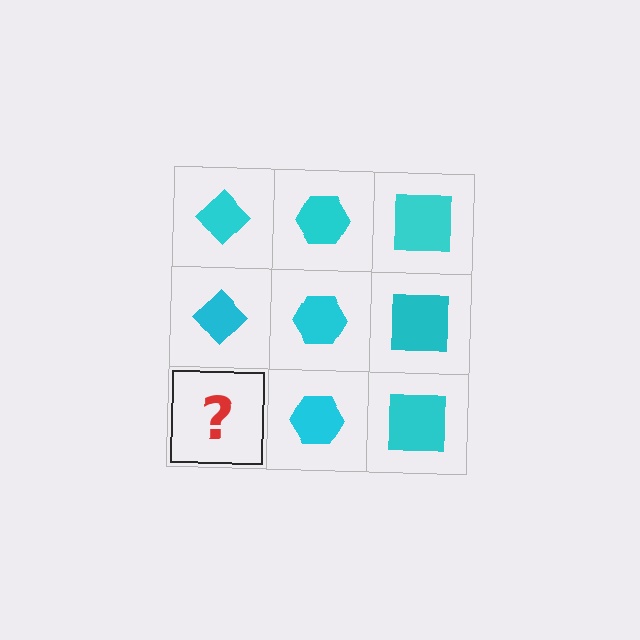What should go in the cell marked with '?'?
The missing cell should contain a cyan diamond.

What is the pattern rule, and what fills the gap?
The rule is that each column has a consistent shape. The gap should be filled with a cyan diamond.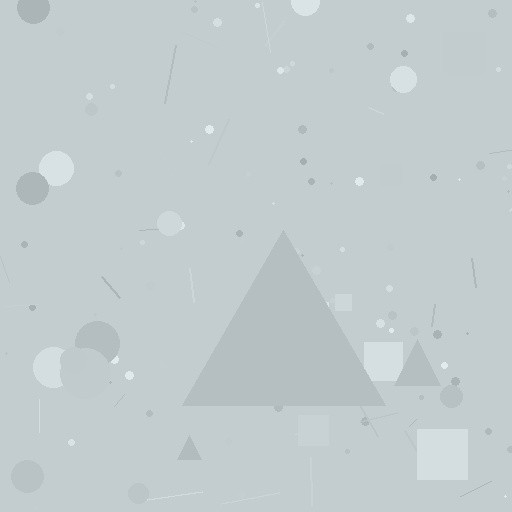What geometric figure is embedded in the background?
A triangle is embedded in the background.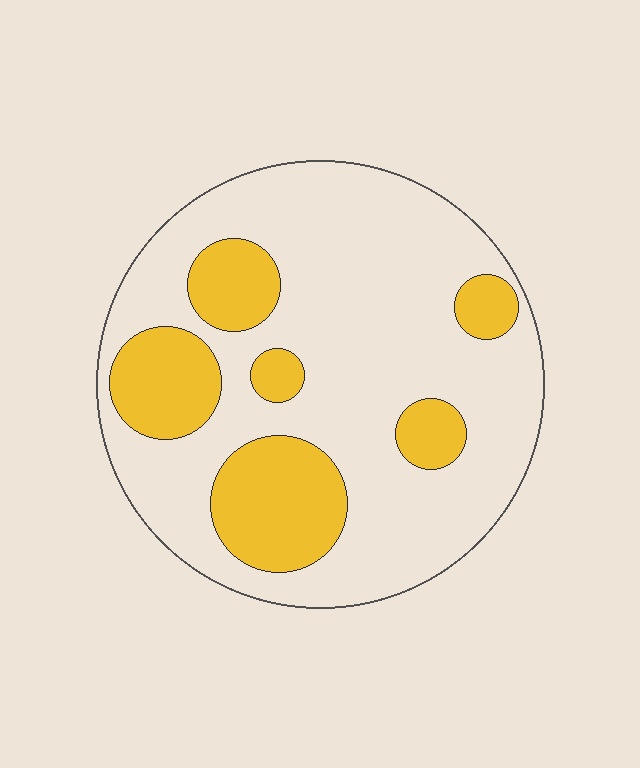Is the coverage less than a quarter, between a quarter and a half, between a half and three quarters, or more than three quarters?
Between a quarter and a half.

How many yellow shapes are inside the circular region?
6.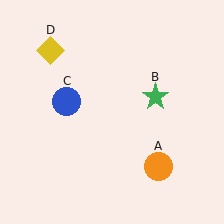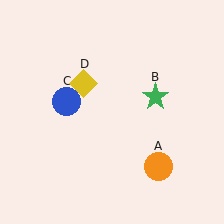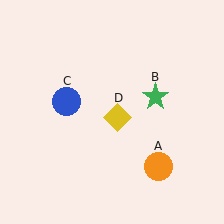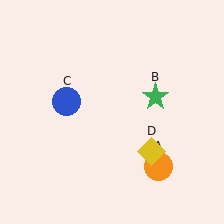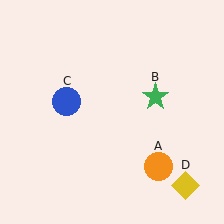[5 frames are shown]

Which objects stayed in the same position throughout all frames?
Orange circle (object A) and green star (object B) and blue circle (object C) remained stationary.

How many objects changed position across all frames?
1 object changed position: yellow diamond (object D).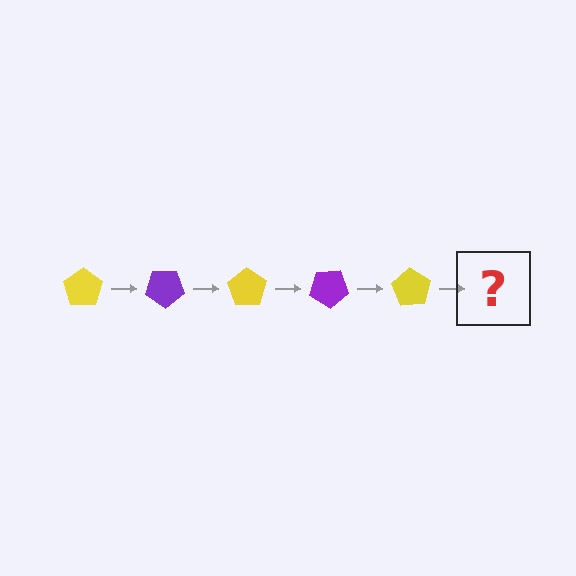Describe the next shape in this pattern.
It should be a purple pentagon, rotated 175 degrees from the start.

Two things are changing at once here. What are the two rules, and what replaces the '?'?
The two rules are that it rotates 35 degrees each step and the color cycles through yellow and purple. The '?' should be a purple pentagon, rotated 175 degrees from the start.